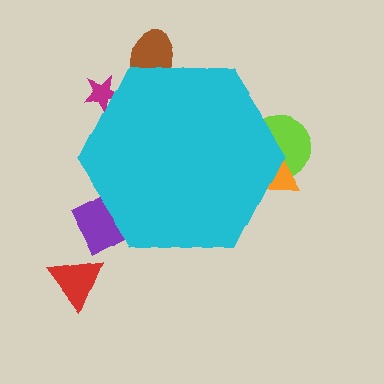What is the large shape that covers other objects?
A cyan hexagon.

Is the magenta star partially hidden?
Yes, the magenta star is partially hidden behind the cyan hexagon.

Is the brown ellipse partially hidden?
Yes, the brown ellipse is partially hidden behind the cyan hexagon.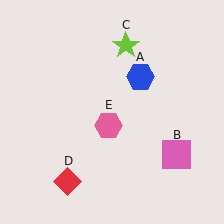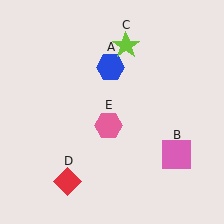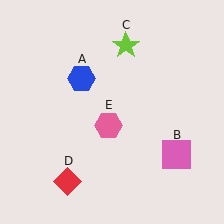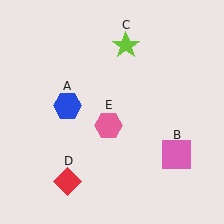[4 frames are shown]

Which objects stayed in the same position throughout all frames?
Pink square (object B) and lime star (object C) and red diamond (object D) and pink hexagon (object E) remained stationary.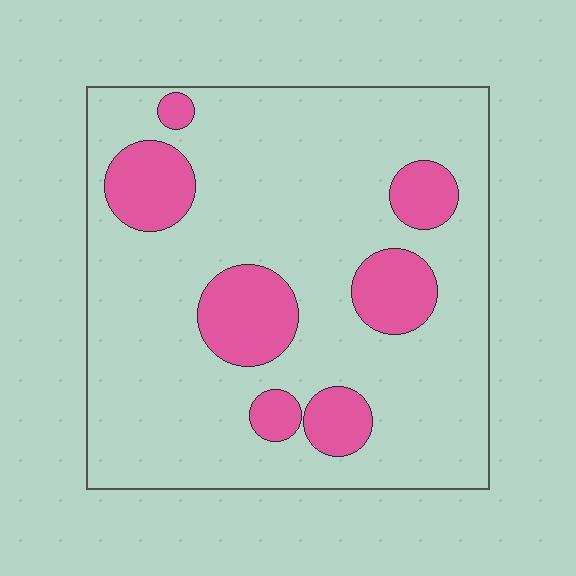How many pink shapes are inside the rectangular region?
7.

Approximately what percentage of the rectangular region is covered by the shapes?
Approximately 20%.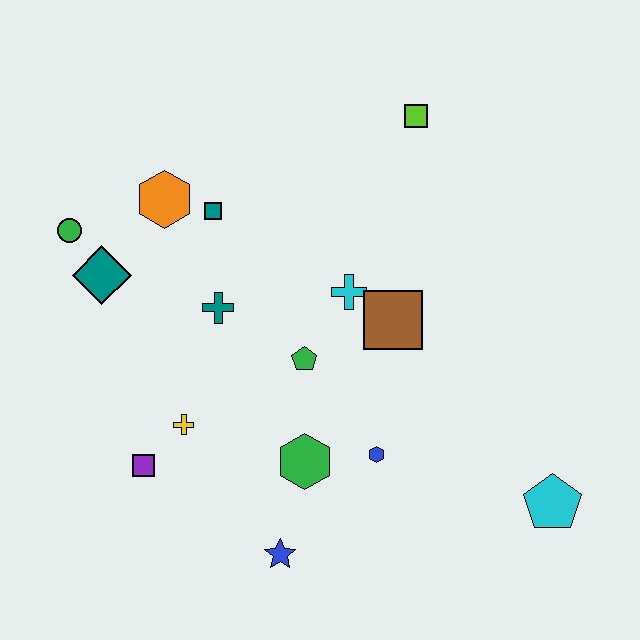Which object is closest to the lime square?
The cyan cross is closest to the lime square.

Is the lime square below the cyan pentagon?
No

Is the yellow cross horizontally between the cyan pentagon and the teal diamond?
Yes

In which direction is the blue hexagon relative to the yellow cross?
The blue hexagon is to the right of the yellow cross.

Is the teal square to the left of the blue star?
Yes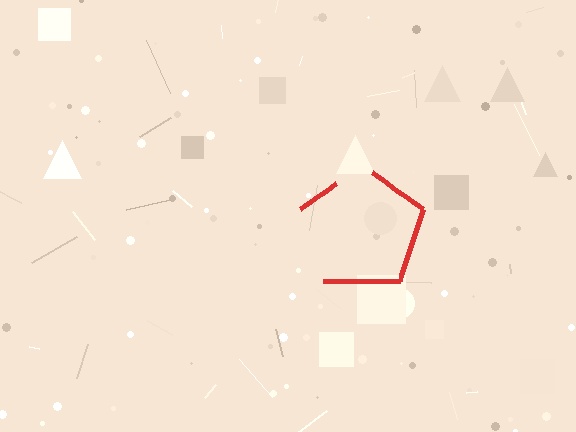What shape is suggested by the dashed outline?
The dashed outline suggests a pentagon.